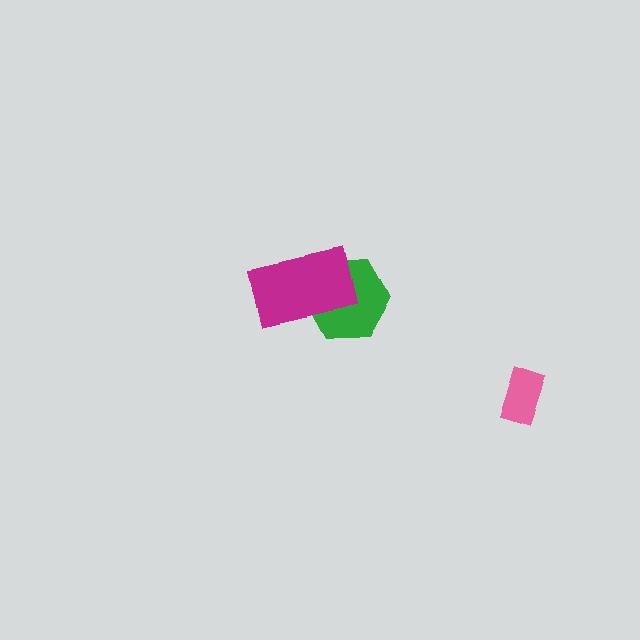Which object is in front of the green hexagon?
The magenta rectangle is in front of the green hexagon.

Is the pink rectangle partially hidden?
No, no other shape covers it.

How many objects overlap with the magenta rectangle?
1 object overlaps with the magenta rectangle.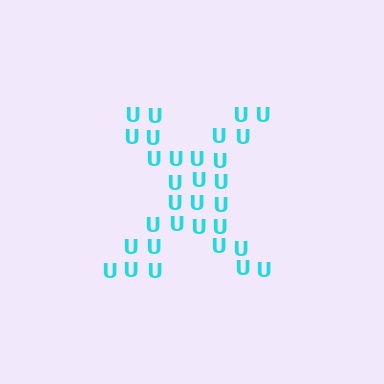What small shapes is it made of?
It is made of small letter U's.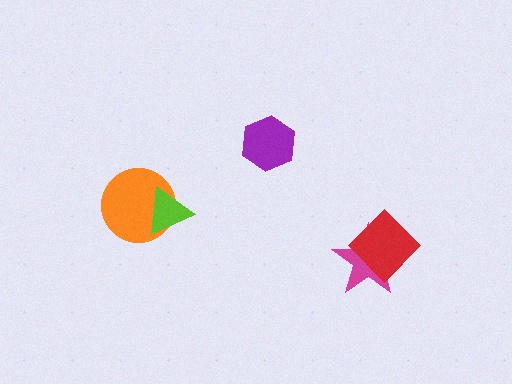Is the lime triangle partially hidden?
No, no other shape covers it.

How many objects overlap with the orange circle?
1 object overlaps with the orange circle.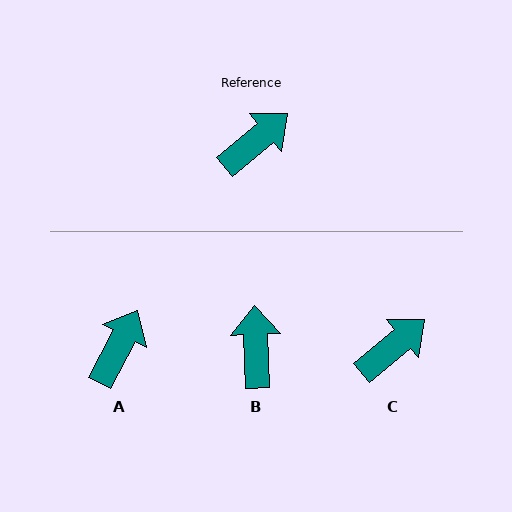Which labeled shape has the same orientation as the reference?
C.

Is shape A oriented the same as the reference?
No, it is off by about 22 degrees.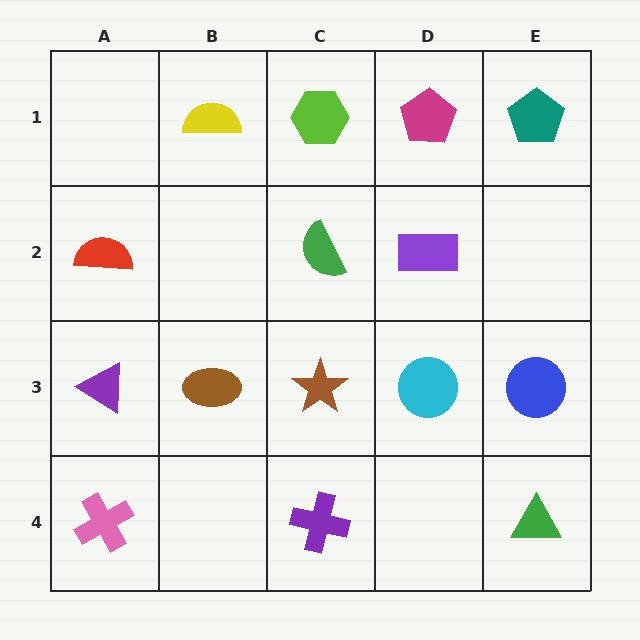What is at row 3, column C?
A brown star.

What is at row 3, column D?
A cyan circle.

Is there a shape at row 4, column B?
No, that cell is empty.